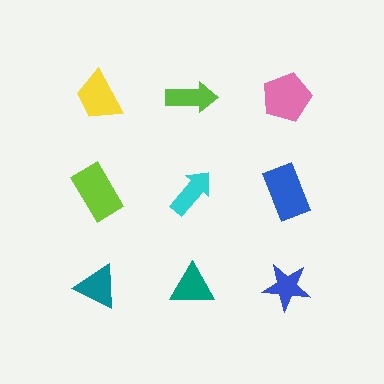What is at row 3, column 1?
A teal triangle.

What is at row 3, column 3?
A blue star.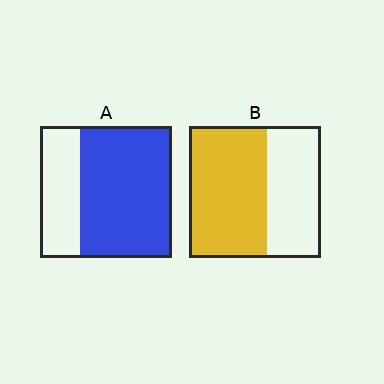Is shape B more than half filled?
Yes.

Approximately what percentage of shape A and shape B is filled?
A is approximately 70% and B is approximately 60%.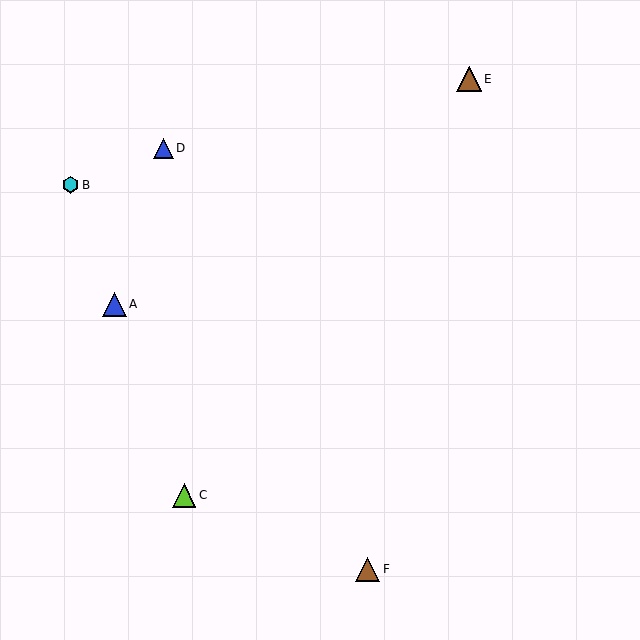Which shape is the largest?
The brown triangle (labeled E) is the largest.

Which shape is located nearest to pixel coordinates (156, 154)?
The blue triangle (labeled D) at (163, 148) is nearest to that location.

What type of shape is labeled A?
Shape A is a blue triangle.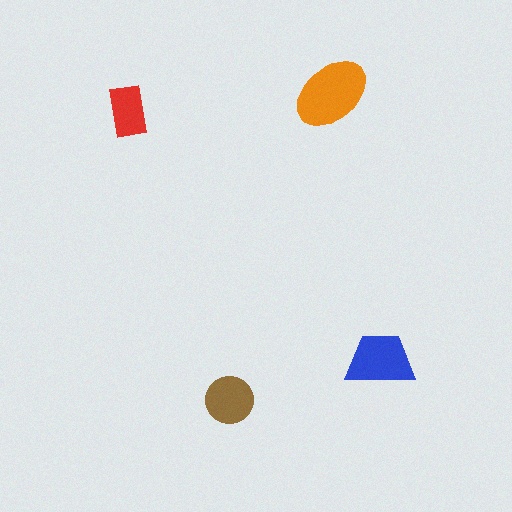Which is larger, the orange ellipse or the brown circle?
The orange ellipse.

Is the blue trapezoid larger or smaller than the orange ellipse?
Smaller.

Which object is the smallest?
The red rectangle.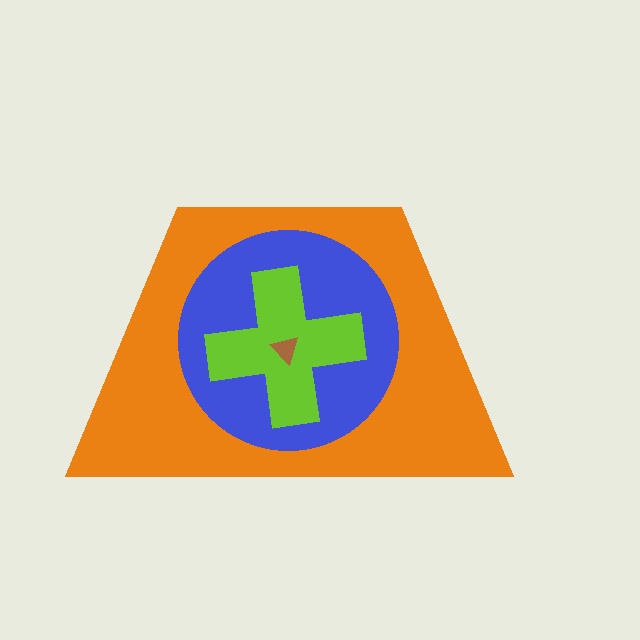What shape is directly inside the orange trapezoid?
The blue circle.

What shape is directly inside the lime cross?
The brown triangle.